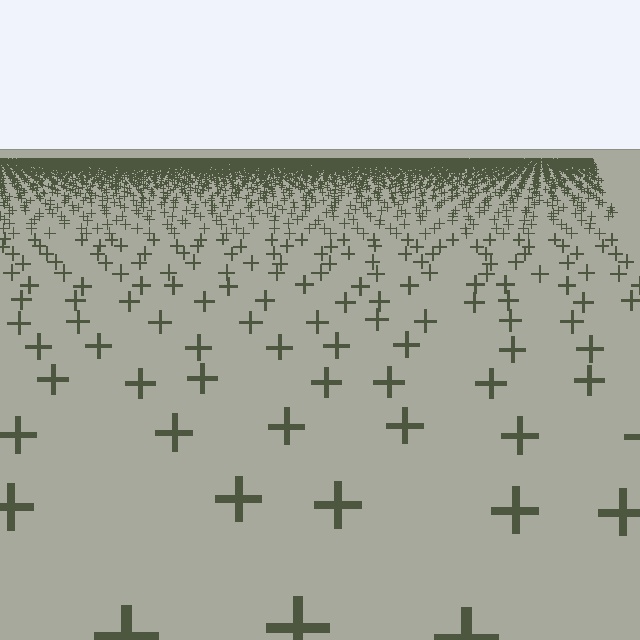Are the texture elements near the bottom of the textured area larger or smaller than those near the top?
Larger. Near the bottom, elements are closer to the viewer and appear at a bigger on-screen size.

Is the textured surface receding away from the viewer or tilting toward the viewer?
The surface is receding away from the viewer. Texture elements get smaller and denser toward the top.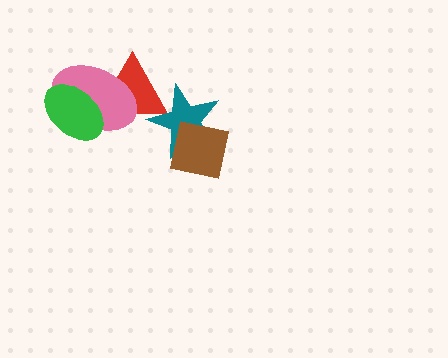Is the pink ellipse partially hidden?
Yes, it is partially covered by another shape.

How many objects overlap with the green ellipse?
2 objects overlap with the green ellipse.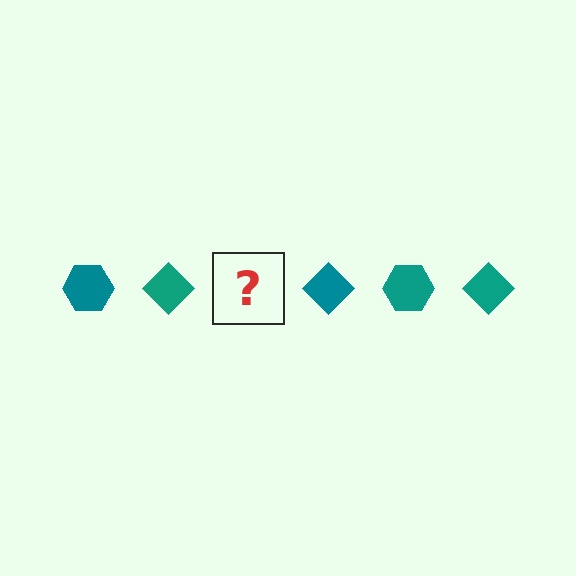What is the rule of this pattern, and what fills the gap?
The rule is that the pattern cycles through hexagon, diamond shapes in teal. The gap should be filled with a teal hexagon.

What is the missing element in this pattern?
The missing element is a teal hexagon.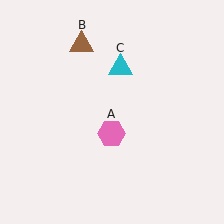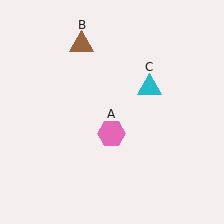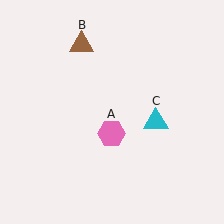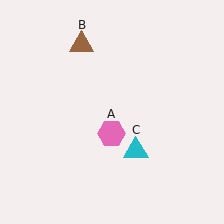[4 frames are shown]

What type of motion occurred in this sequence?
The cyan triangle (object C) rotated clockwise around the center of the scene.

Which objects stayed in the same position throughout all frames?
Pink hexagon (object A) and brown triangle (object B) remained stationary.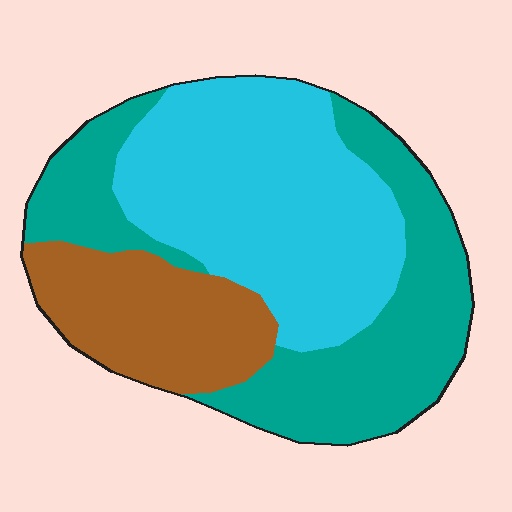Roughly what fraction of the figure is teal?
Teal takes up about three eighths (3/8) of the figure.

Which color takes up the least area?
Brown, at roughly 20%.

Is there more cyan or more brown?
Cyan.